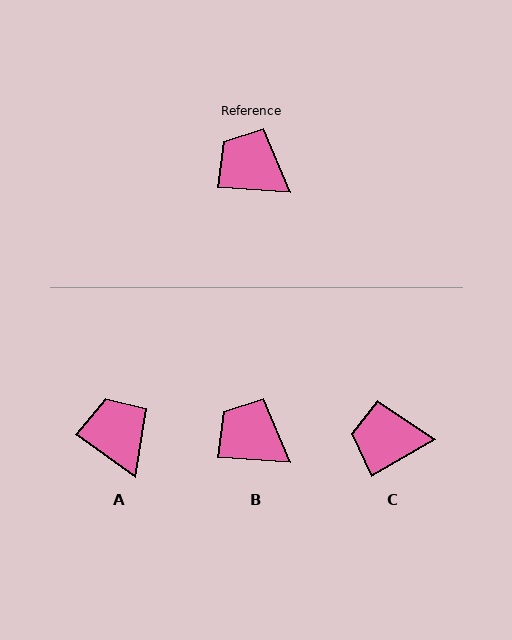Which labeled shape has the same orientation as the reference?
B.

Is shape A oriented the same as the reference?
No, it is off by about 32 degrees.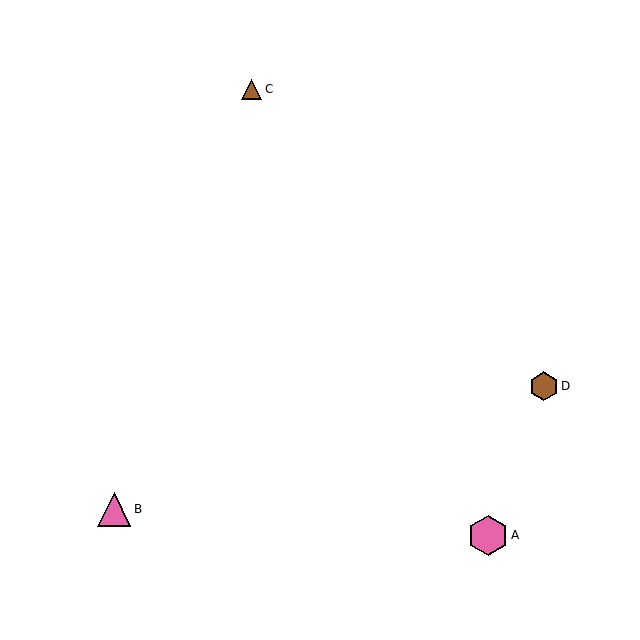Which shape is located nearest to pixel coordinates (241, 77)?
The brown triangle (labeled C) at (252, 89) is nearest to that location.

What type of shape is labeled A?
Shape A is a pink hexagon.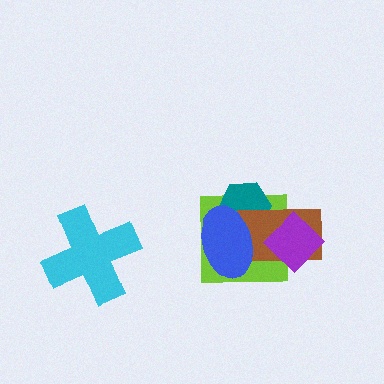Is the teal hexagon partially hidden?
Yes, it is partially covered by another shape.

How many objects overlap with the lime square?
4 objects overlap with the lime square.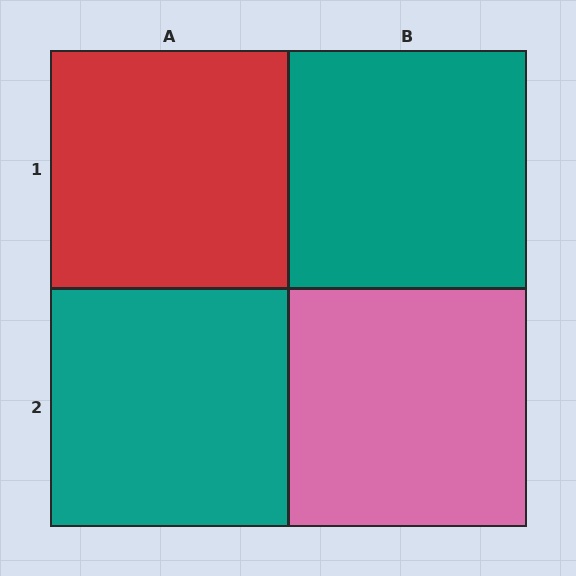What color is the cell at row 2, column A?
Teal.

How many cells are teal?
2 cells are teal.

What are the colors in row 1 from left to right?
Red, teal.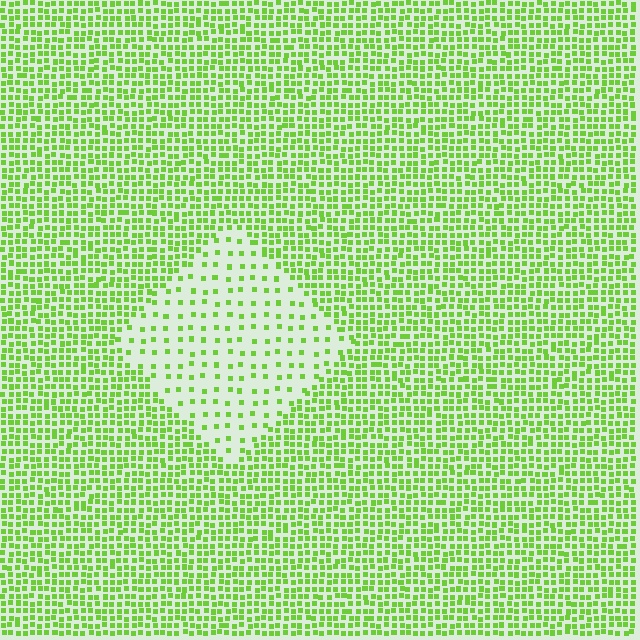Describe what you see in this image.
The image contains small lime elements arranged at two different densities. A diamond-shaped region is visible where the elements are less densely packed than the surrounding area.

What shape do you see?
I see a diamond.